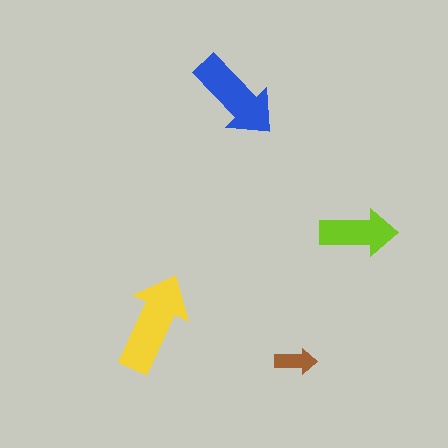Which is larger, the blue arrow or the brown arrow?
The blue one.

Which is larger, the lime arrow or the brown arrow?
The lime one.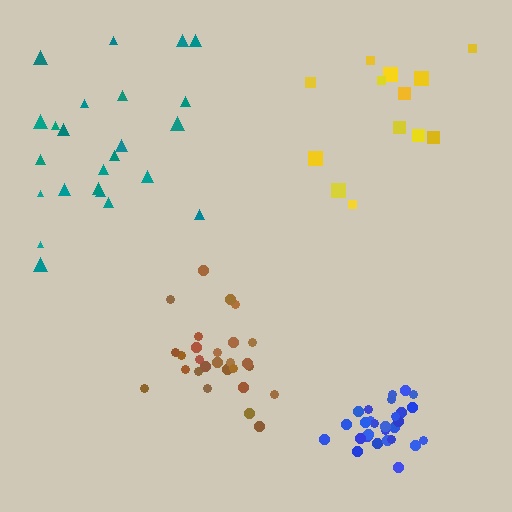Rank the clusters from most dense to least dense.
blue, brown, teal, yellow.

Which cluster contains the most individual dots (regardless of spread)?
Blue (29).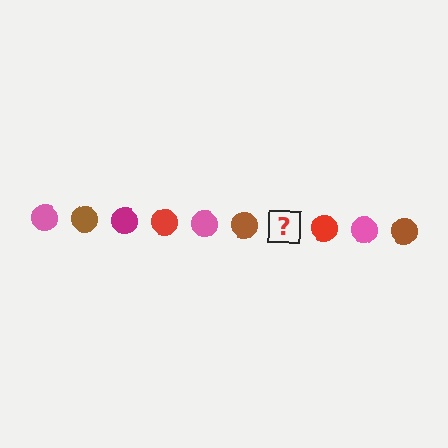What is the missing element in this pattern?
The missing element is a magenta circle.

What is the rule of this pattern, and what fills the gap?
The rule is that the pattern cycles through pink, brown, magenta, red circles. The gap should be filled with a magenta circle.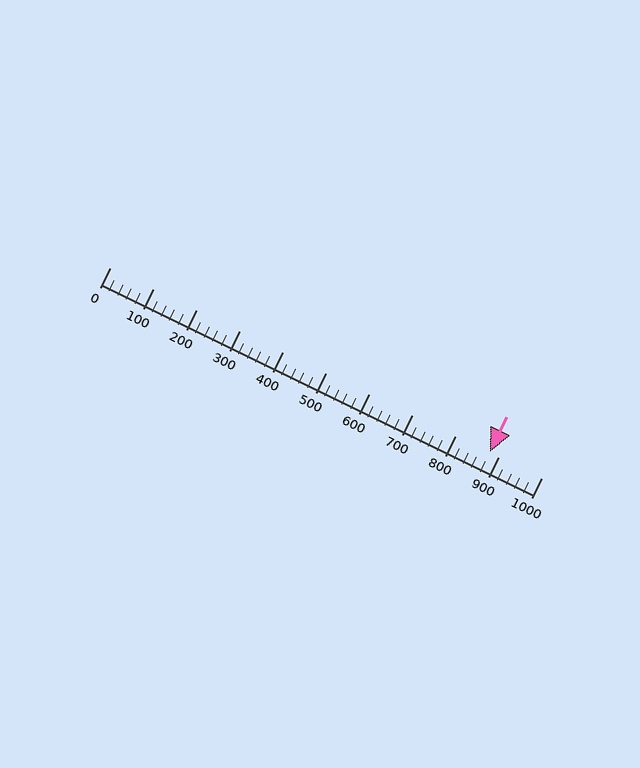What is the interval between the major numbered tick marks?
The major tick marks are spaced 100 units apart.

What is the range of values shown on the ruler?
The ruler shows values from 0 to 1000.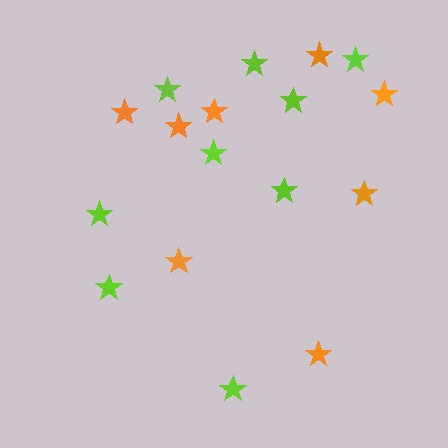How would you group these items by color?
There are 2 groups: one group of orange stars (8) and one group of lime stars (9).